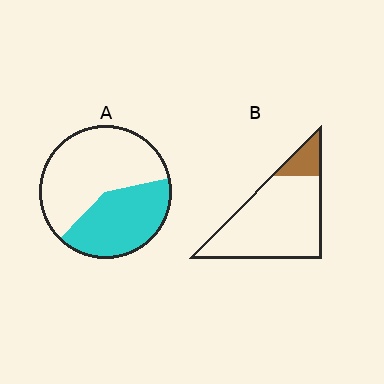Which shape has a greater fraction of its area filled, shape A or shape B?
Shape A.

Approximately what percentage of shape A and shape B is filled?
A is approximately 40% and B is approximately 15%.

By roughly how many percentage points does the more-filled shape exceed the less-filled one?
By roughly 25 percentage points (A over B).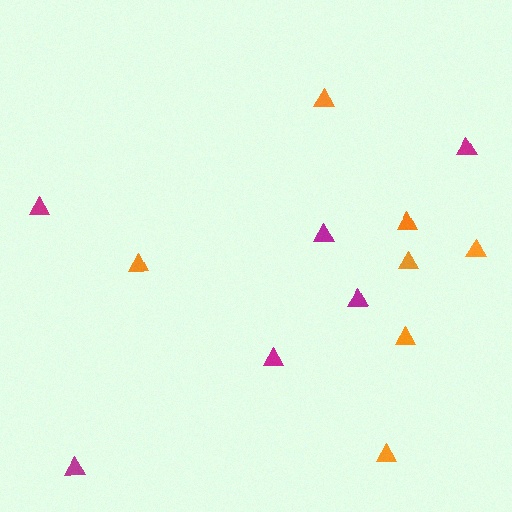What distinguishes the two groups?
There are 2 groups: one group of magenta triangles (6) and one group of orange triangles (7).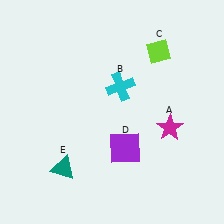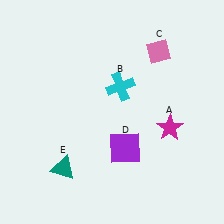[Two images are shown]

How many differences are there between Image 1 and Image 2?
There is 1 difference between the two images.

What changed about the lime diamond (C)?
In Image 1, C is lime. In Image 2, it changed to pink.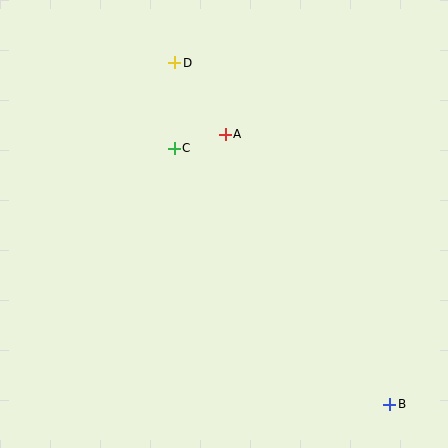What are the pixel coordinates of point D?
Point D is at (175, 63).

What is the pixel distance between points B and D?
The distance between B and D is 404 pixels.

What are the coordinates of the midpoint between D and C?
The midpoint between D and C is at (175, 106).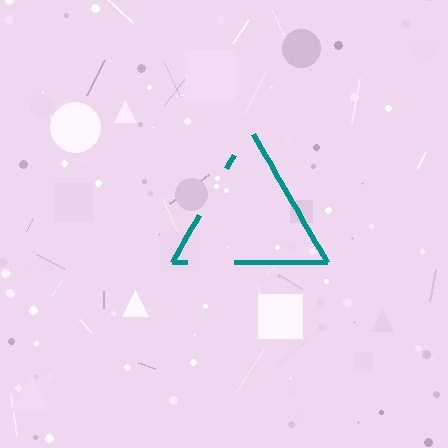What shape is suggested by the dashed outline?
The dashed outline suggests a triangle.